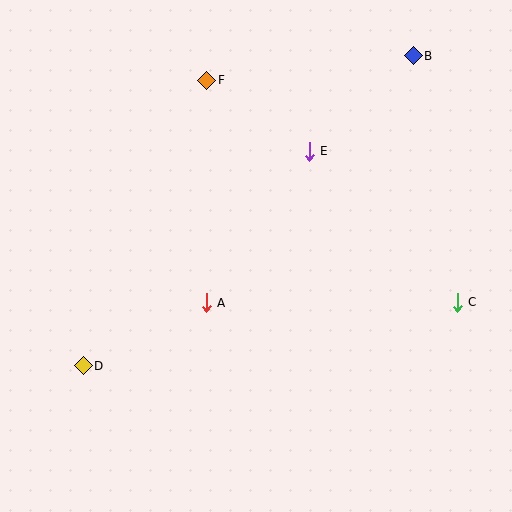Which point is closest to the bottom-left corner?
Point D is closest to the bottom-left corner.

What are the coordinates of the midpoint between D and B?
The midpoint between D and B is at (248, 211).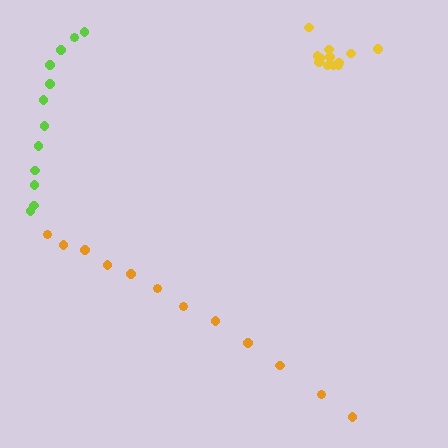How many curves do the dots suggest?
There are 3 distinct paths.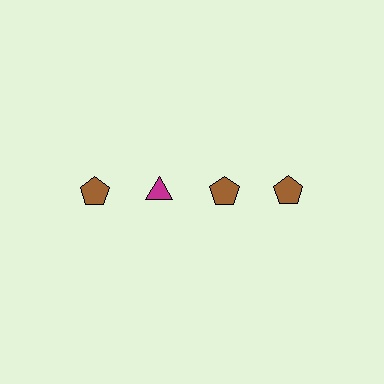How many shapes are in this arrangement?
There are 4 shapes arranged in a grid pattern.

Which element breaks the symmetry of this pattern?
The magenta triangle in the top row, second from left column breaks the symmetry. All other shapes are brown pentagons.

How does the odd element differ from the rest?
It differs in both color (magenta instead of brown) and shape (triangle instead of pentagon).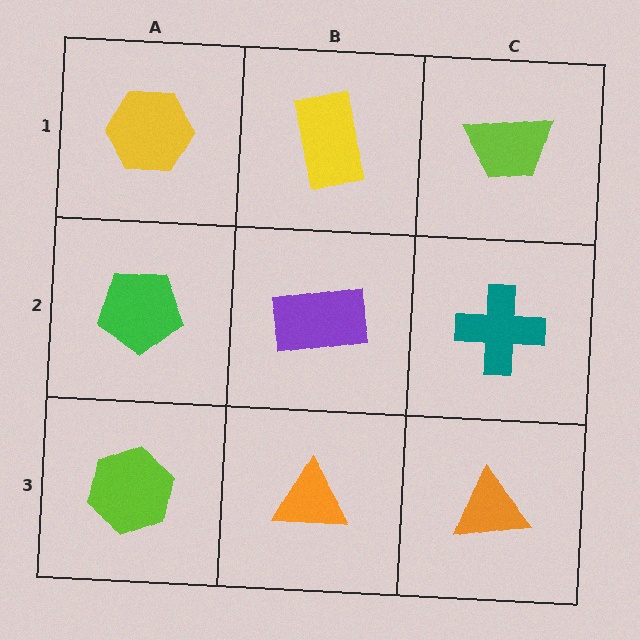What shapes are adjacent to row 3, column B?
A purple rectangle (row 2, column B), a lime hexagon (row 3, column A), an orange triangle (row 3, column C).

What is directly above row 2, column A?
A yellow hexagon.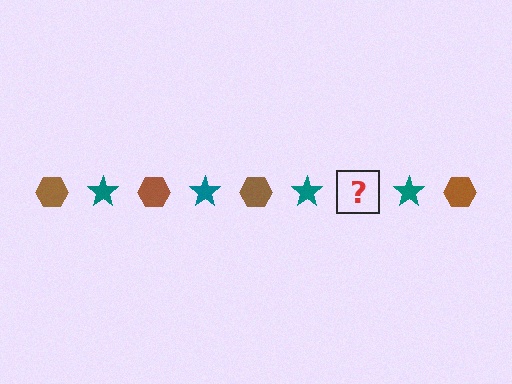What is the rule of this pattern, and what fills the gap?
The rule is that the pattern alternates between brown hexagon and teal star. The gap should be filled with a brown hexagon.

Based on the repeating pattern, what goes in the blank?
The blank should be a brown hexagon.